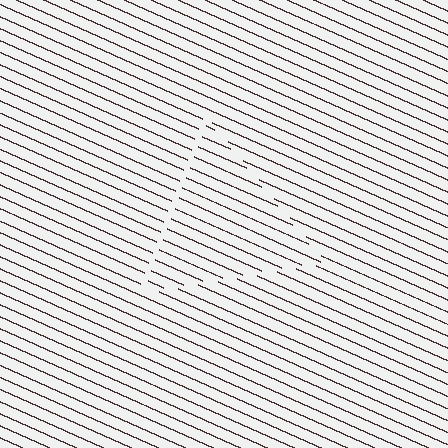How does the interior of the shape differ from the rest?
The interior of the shape contains the same grating, shifted by half a period — the contour is defined by the phase discontinuity where line-ends from the inner and outer gratings abut.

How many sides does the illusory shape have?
3 sides — the line-ends trace a triangle.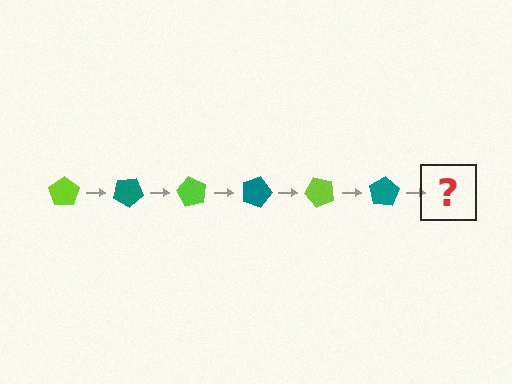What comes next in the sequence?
The next element should be a lime pentagon, rotated 180 degrees from the start.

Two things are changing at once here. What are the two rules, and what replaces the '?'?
The two rules are that it rotates 30 degrees each step and the color cycles through lime and teal. The '?' should be a lime pentagon, rotated 180 degrees from the start.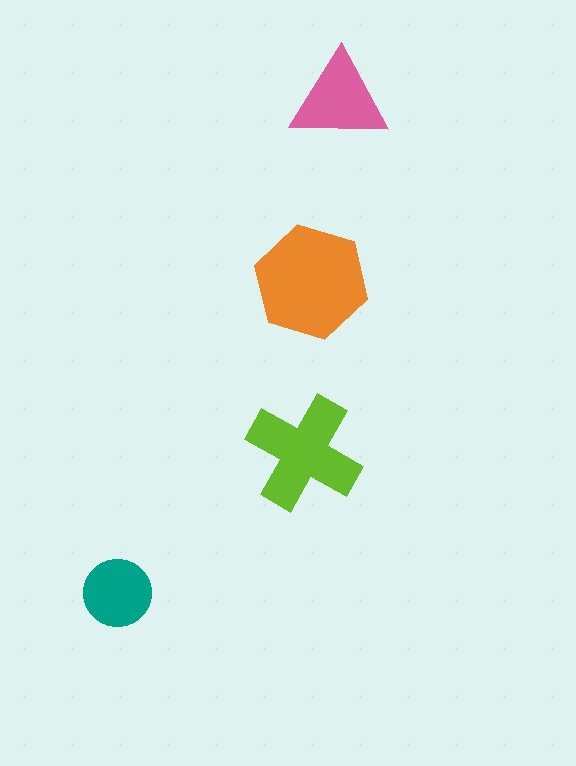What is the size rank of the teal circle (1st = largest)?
4th.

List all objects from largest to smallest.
The orange hexagon, the lime cross, the pink triangle, the teal circle.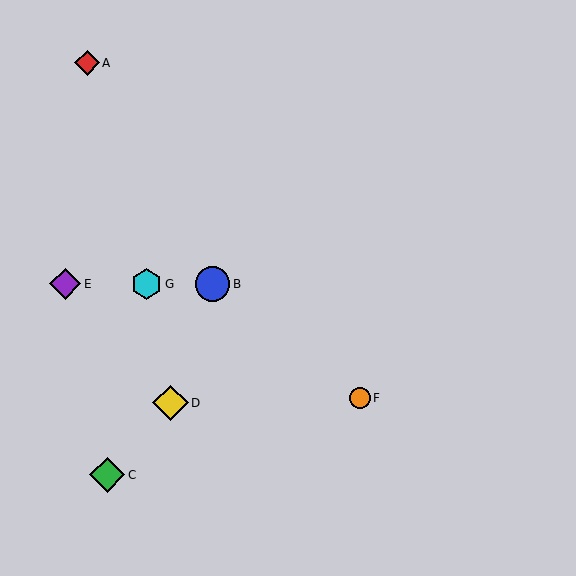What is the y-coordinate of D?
Object D is at y≈403.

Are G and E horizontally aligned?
Yes, both are at y≈284.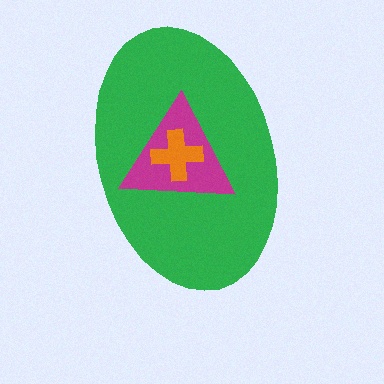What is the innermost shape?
The orange cross.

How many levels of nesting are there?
3.